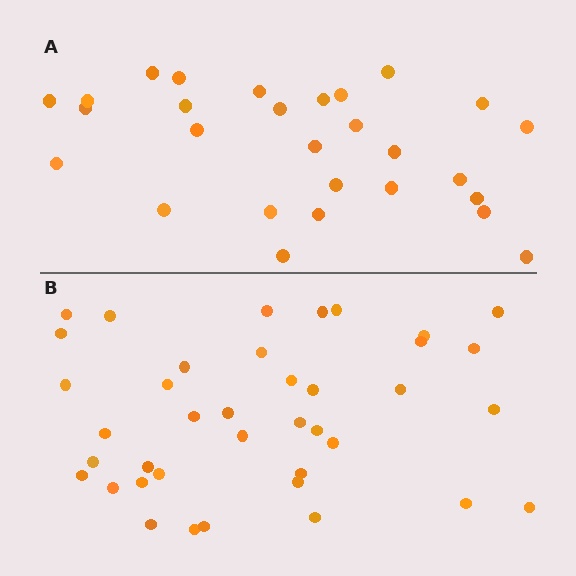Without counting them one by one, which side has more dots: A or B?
Region B (the bottom region) has more dots.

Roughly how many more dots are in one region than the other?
Region B has roughly 12 or so more dots than region A.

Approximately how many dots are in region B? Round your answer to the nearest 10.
About 40 dots. (The exact count is 39, which rounds to 40.)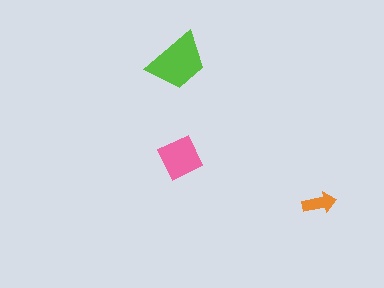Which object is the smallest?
The orange arrow.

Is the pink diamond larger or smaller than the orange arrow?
Larger.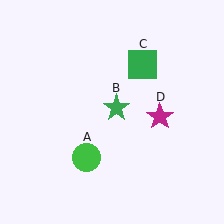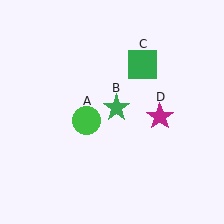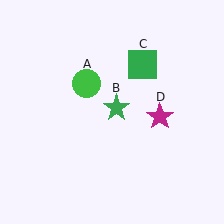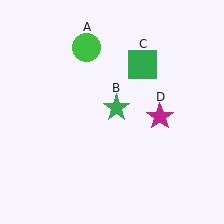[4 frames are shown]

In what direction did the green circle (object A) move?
The green circle (object A) moved up.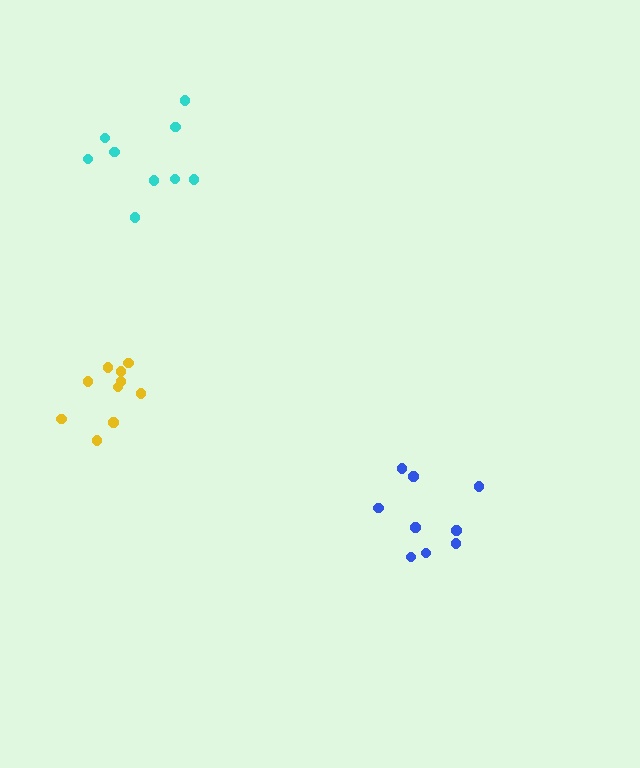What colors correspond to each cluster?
The clusters are colored: yellow, blue, cyan.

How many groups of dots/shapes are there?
There are 3 groups.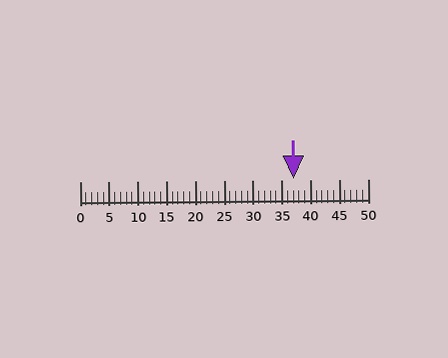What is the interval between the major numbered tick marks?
The major tick marks are spaced 5 units apart.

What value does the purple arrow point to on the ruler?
The purple arrow points to approximately 37.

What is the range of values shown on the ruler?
The ruler shows values from 0 to 50.